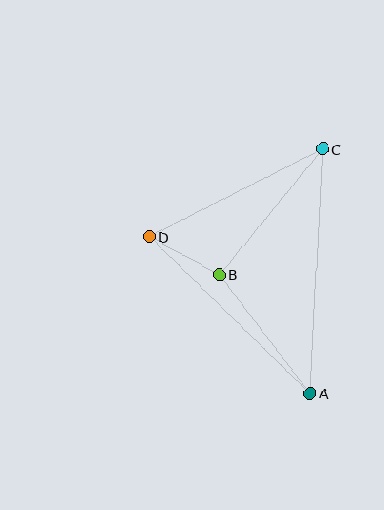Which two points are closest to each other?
Points B and D are closest to each other.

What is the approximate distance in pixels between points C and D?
The distance between C and D is approximately 194 pixels.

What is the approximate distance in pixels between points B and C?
The distance between B and C is approximately 163 pixels.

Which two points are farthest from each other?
Points A and C are farthest from each other.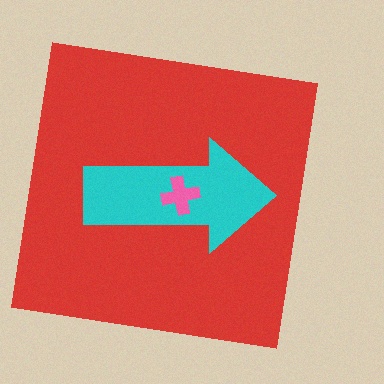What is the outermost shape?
The red square.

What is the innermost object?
The pink cross.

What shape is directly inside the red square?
The cyan arrow.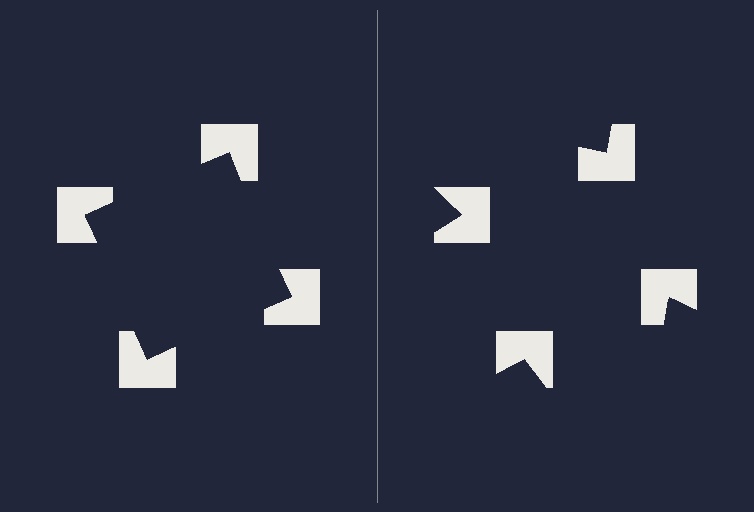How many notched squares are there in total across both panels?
8 — 4 on each side.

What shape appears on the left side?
An illusory square.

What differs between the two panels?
The notched squares are positioned identically on both sides; only the wedge orientations differ. On the left they align to a square; on the right they are misaligned.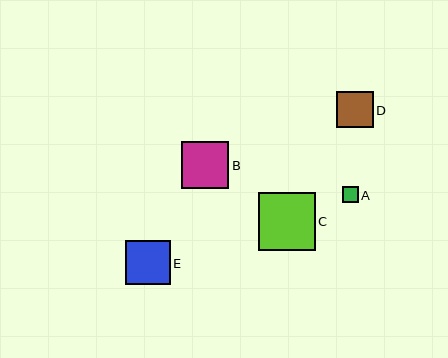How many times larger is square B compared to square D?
Square B is approximately 1.3 times the size of square D.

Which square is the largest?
Square C is the largest with a size of approximately 57 pixels.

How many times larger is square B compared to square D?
Square B is approximately 1.3 times the size of square D.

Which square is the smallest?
Square A is the smallest with a size of approximately 16 pixels.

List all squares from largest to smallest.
From largest to smallest: C, B, E, D, A.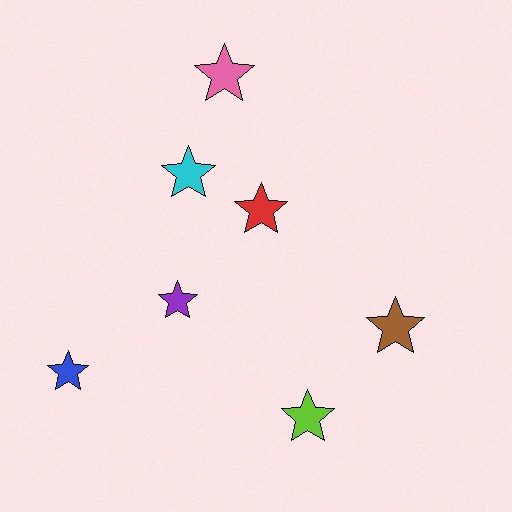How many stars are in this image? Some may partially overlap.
There are 7 stars.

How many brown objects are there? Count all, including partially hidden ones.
There is 1 brown object.